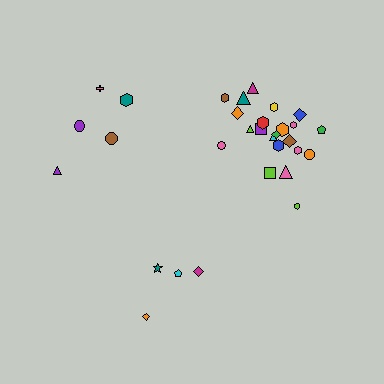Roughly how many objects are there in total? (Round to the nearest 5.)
Roughly 30 objects in total.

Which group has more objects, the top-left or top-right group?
The top-right group.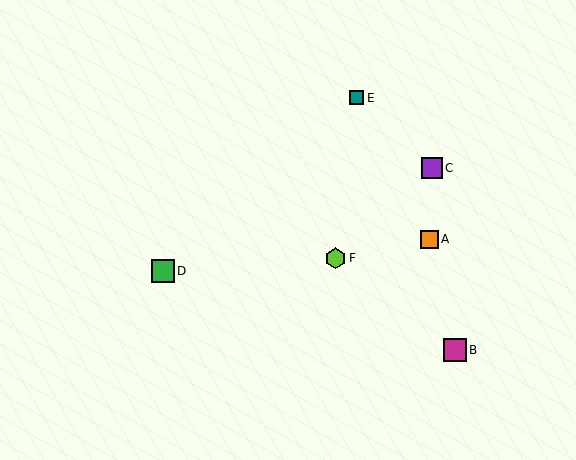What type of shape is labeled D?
Shape D is a green square.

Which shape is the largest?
The green square (labeled D) is the largest.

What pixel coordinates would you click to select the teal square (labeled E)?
Click at (357, 98) to select the teal square E.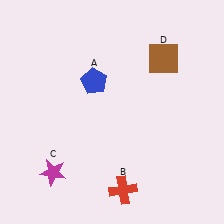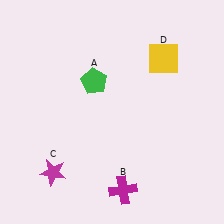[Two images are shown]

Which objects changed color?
A changed from blue to green. B changed from red to magenta. D changed from brown to yellow.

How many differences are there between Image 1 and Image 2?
There are 3 differences between the two images.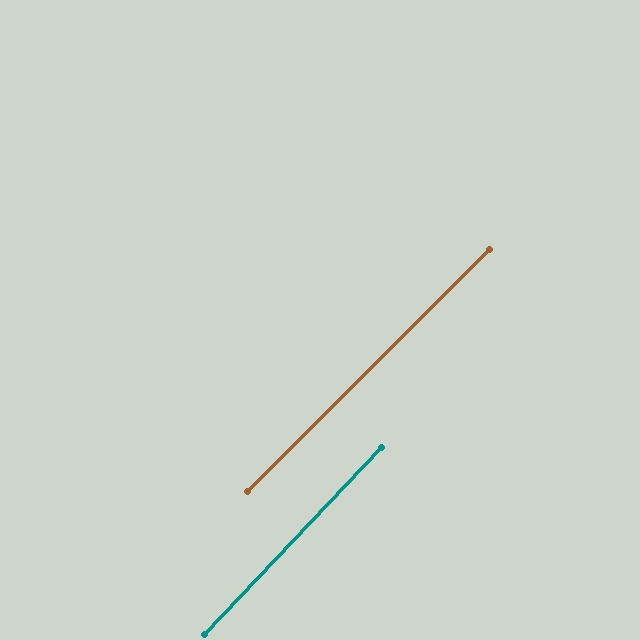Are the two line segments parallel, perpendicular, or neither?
Parallel — their directions differ by only 1.4°.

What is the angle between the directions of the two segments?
Approximately 1 degree.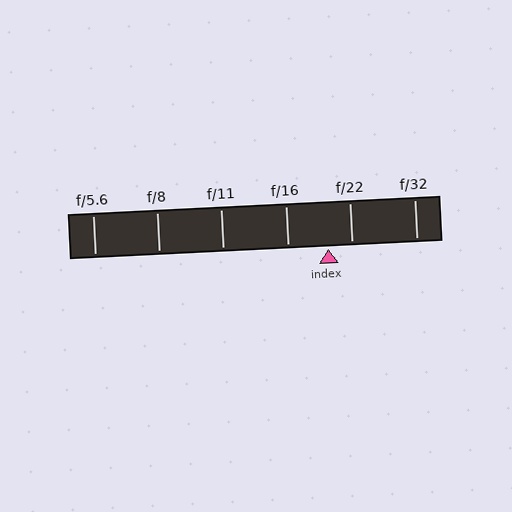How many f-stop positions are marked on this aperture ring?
There are 6 f-stop positions marked.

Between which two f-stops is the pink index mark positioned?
The index mark is between f/16 and f/22.